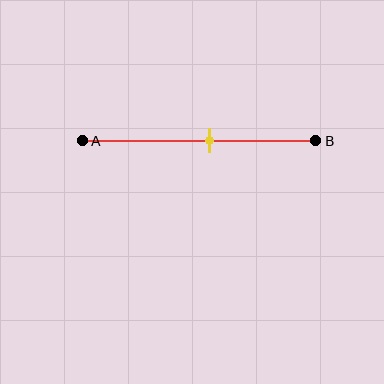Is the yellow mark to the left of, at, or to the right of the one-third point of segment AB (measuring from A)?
The yellow mark is to the right of the one-third point of segment AB.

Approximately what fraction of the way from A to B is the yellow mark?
The yellow mark is approximately 55% of the way from A to B.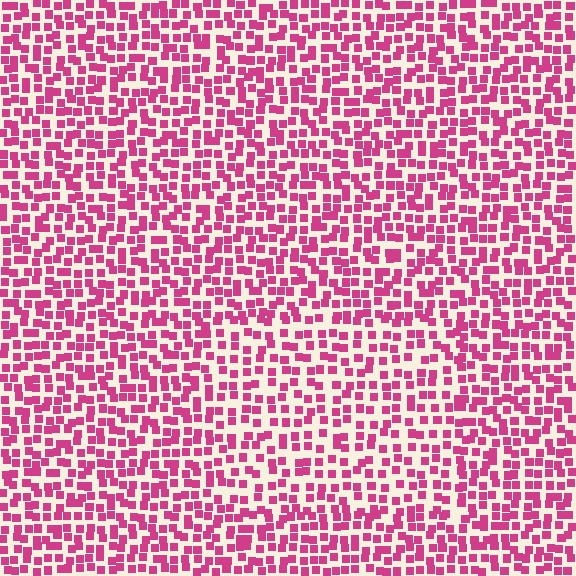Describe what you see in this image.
The image contains small magenta elements arranged at two different densities. A rectangle-shaped region is visible where the elements are less densely packed than the surrounding area.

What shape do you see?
I see a rectangle.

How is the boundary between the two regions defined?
The boundary is defined by a change in element density (approximately 1.4x ratio). All elements are the same color, size, and shape.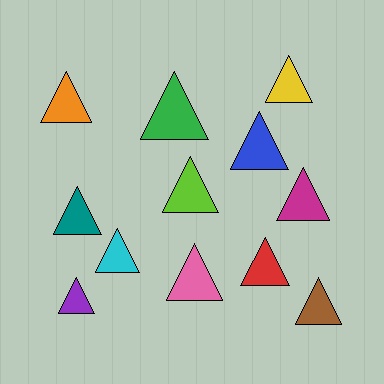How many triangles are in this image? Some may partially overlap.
There are 12 triangles.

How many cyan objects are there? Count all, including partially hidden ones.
There is 1 cyan object.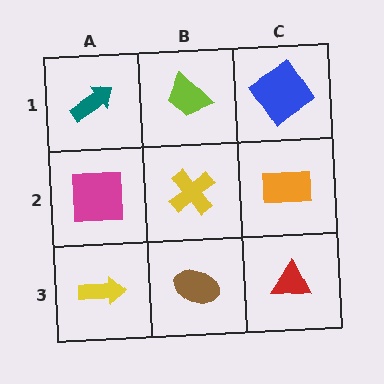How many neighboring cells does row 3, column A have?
2.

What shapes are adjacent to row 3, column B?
A yellow cross (row 2, column B), a yellow arrow (row 3, column A), a red triangle (row 3, column C).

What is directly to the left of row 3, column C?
A brown ellipse.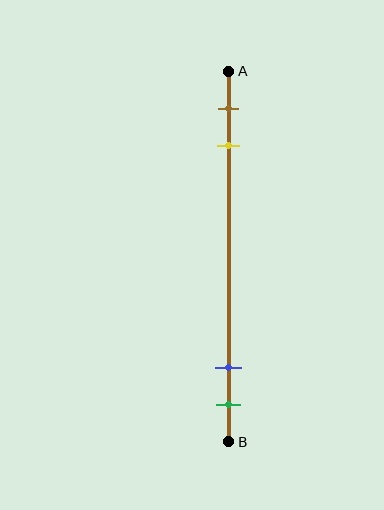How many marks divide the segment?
There are 4 marks dividing the segment.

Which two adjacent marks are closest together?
The blue and green marks are the closest adjacent pair.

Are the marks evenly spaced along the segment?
No, the marks are not evenly spaced.